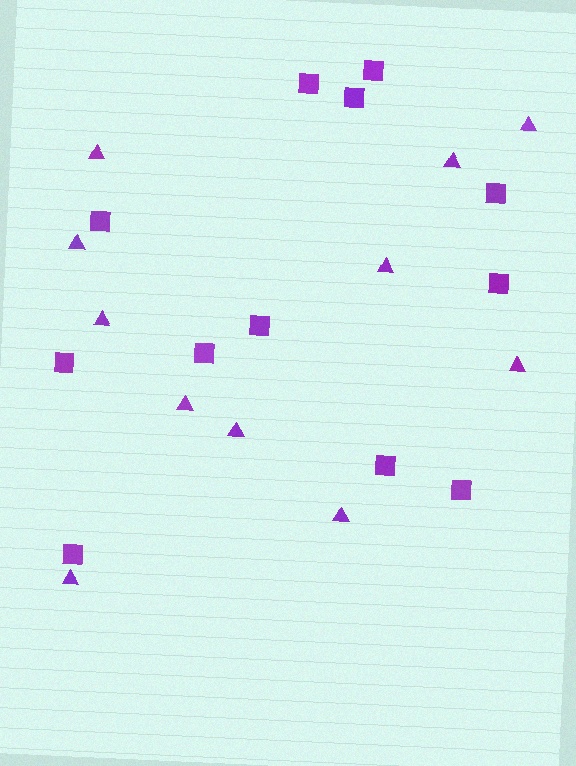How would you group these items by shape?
There are 2 groups: one group of squares (12) and one group of triangles (11).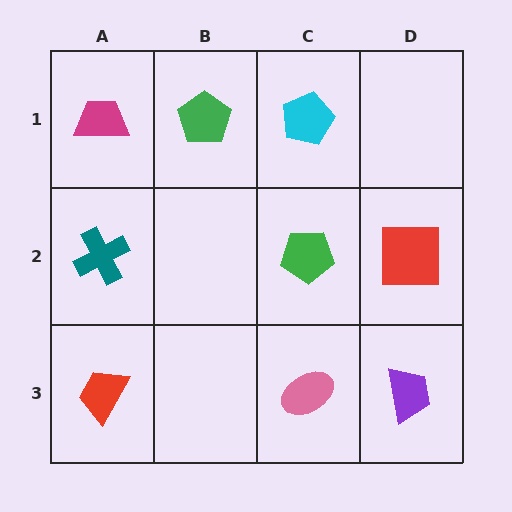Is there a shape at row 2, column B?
No, that cell is empty.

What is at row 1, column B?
A green pentagon.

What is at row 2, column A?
A teal cross.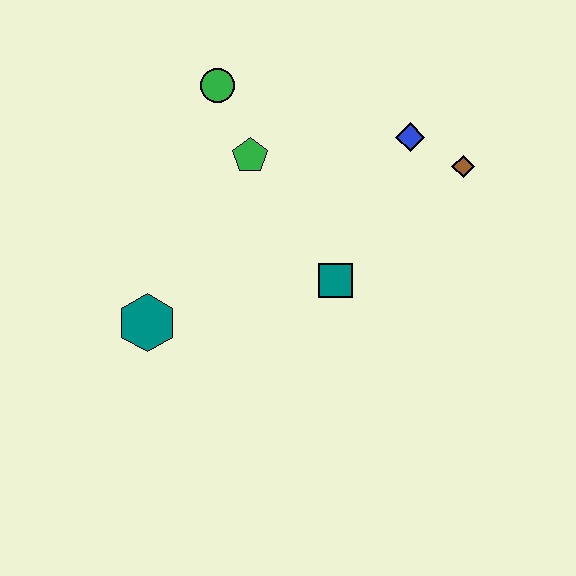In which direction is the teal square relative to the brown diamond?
The teal square is to the left of the brown diamond.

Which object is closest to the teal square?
The green pentagon is closest to the teal square.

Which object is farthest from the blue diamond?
The teal hexagon is farthest from the blue diamond.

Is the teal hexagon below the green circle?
Yes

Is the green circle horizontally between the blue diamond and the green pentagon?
No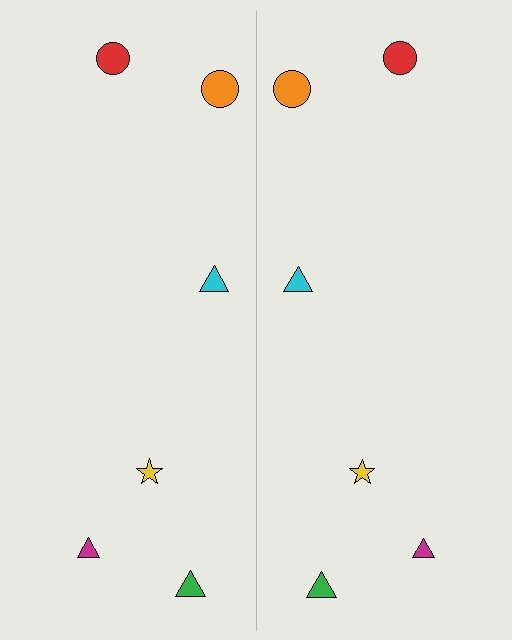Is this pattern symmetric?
Yes, this pattern has bilateral (reflection) symmetry.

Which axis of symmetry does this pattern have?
The pattern has a vertical axis of symmetry running through the center of the image.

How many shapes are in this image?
There are 12 shapes in this image.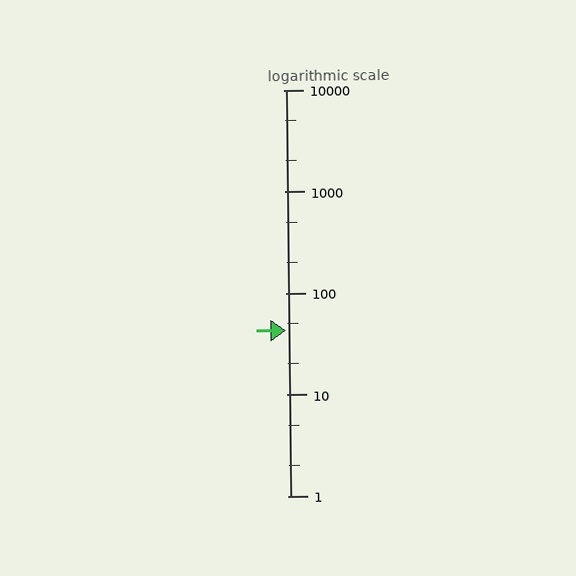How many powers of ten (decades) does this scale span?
The scale spans 4 decades, from 1 to 10000.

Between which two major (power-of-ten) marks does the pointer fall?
The pointer is between 10 and 100.